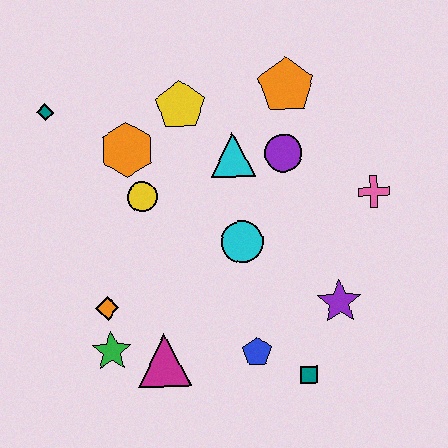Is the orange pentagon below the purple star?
No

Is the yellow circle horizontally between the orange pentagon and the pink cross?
No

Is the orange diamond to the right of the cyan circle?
No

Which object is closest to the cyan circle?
The cyan triangle is closest to the cyan circle.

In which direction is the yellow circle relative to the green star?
The yellow circle is above the green star.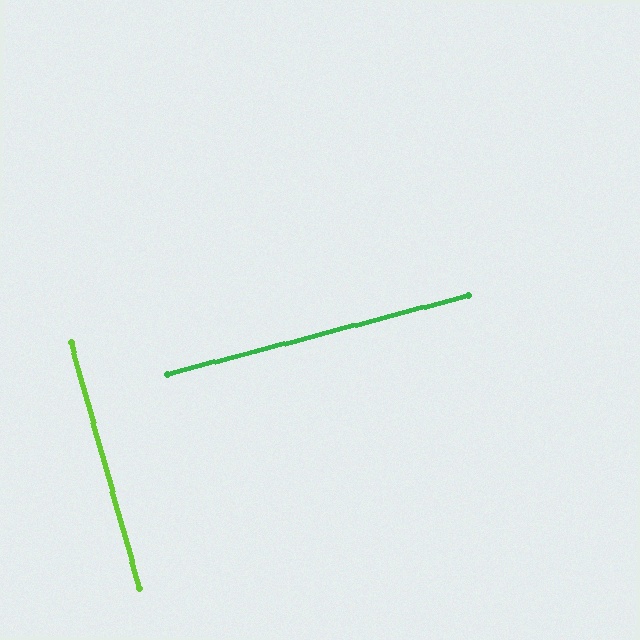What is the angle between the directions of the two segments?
Approximately 89 degrees.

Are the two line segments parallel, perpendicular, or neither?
Perpendicular — they meet at approximately 89°.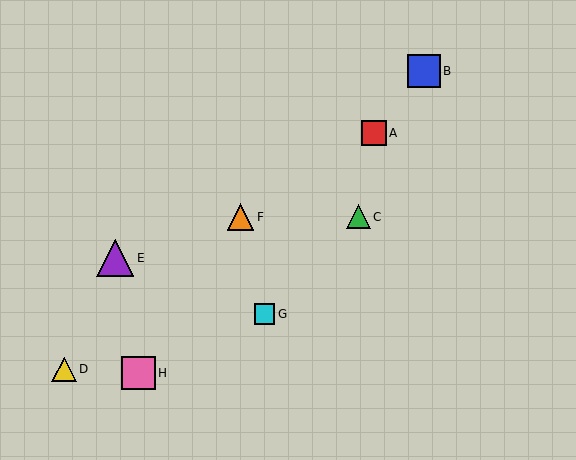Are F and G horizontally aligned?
No, F is at y≈217 and G is at y≈314.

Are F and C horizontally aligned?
Yes, both are at y≈217.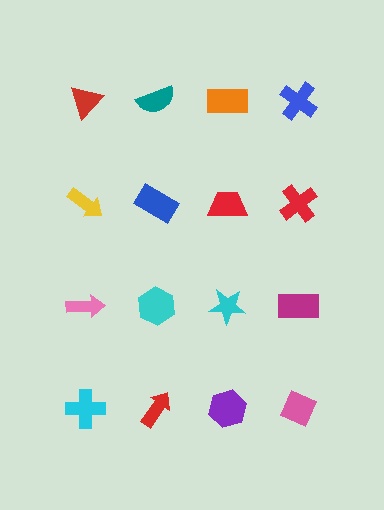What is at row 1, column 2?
A teal semicircle.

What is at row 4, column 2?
A red arrow.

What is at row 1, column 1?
A red triangle.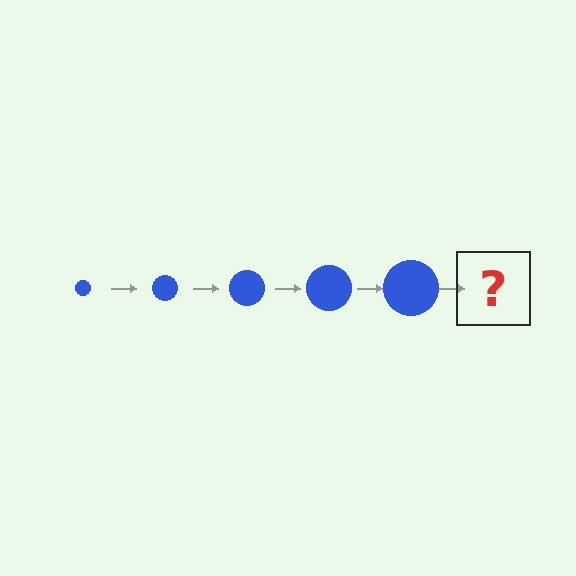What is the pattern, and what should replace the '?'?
The pattern is that the circle gets progressively larger each step. The '?' should be a blue circle, larger than the previous one.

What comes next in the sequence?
The next element should be a blue circle, larger than the previous one.